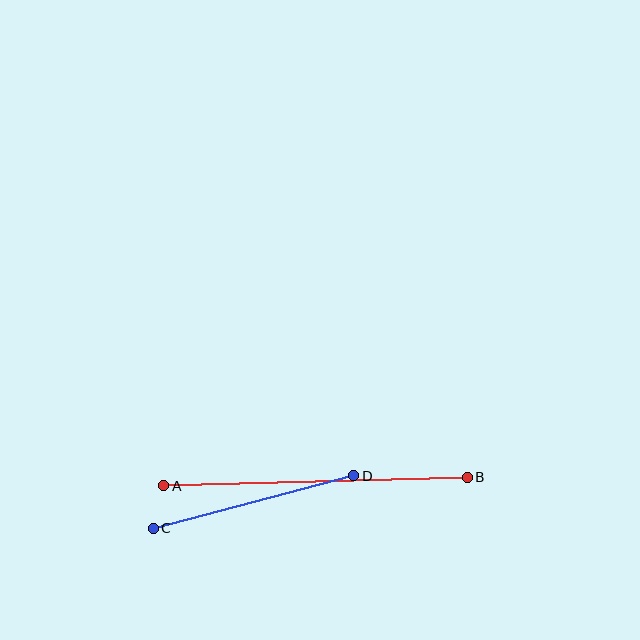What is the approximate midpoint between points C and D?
The midpoint is at approximately (253, 502) pixels.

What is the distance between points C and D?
The distance is approximately 208 pixels.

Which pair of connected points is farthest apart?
Points A and B are farthest apart.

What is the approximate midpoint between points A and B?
The midpoint is at approximately (315, 482) pixels.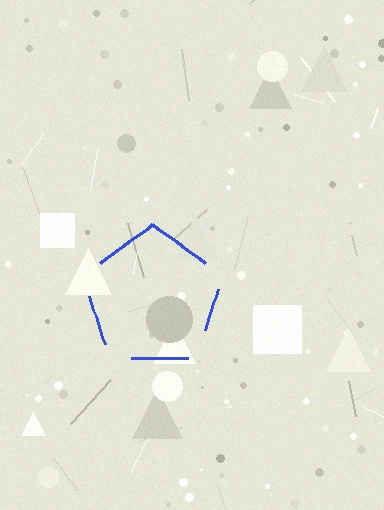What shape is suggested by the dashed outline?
The dashed outline suggests a pentagon.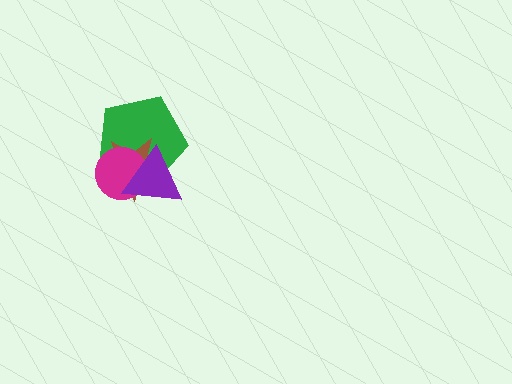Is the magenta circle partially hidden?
Yes, it is partially covered by another shape.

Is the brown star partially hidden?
Yes, it is partially covered by another shape.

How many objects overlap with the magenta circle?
3 objects overlap with the magenta circle.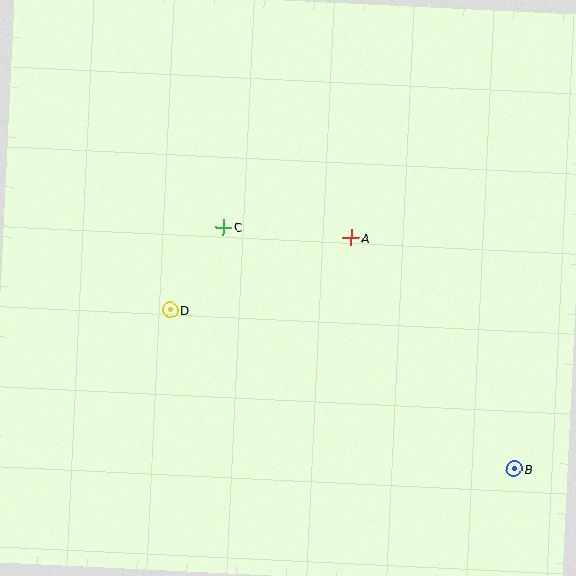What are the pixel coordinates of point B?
Point B is at (515, 469).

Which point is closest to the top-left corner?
Point C is closest to the top-left corner.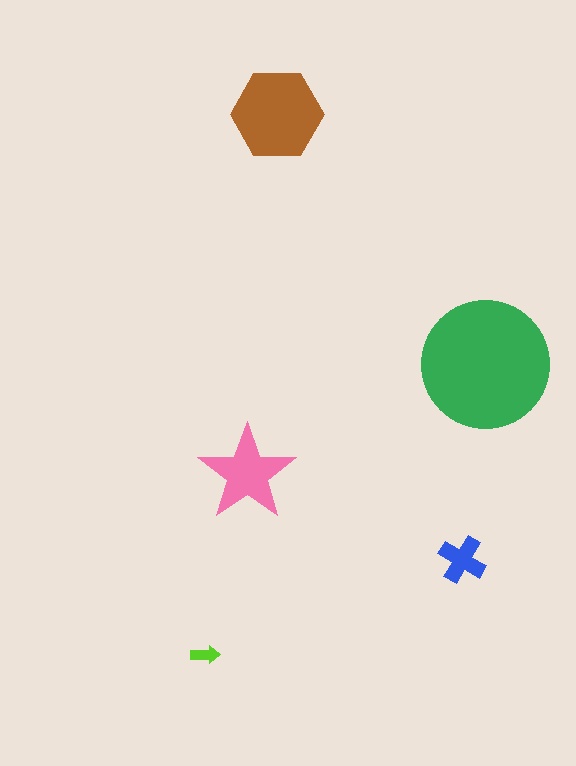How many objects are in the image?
There are 5 objects in the image.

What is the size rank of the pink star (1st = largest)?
3rd.